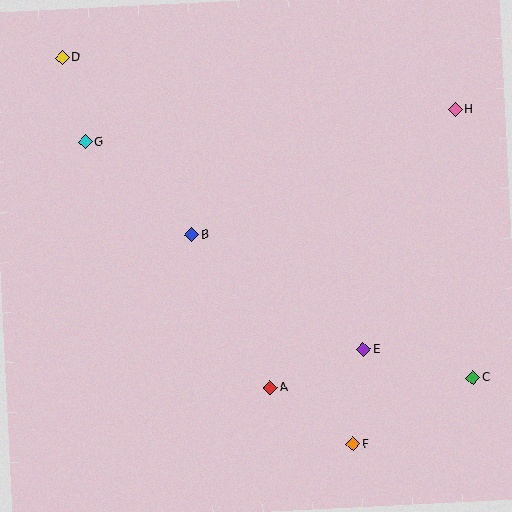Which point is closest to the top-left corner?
Point D is closest to the top-left corner.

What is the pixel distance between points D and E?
The distance between D and E is 419 pixels.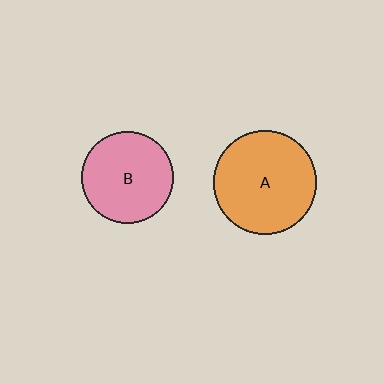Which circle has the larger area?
Circle A (orange).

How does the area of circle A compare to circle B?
Approximately 1.3 times.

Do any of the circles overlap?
No, none of the circles overlap.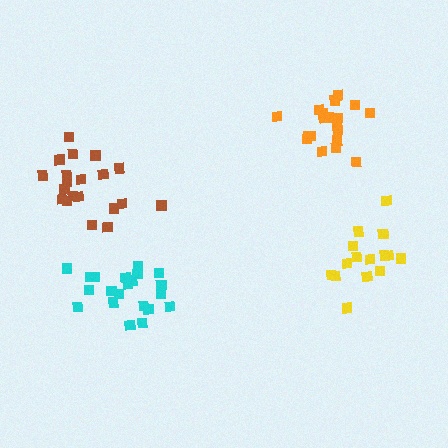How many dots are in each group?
Group 1: 20 dots, Group 2: 21 dots, Group 3: 19 dots, Group 4: 16 dots (76 total).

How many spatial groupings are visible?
There are 4 spatial groupings.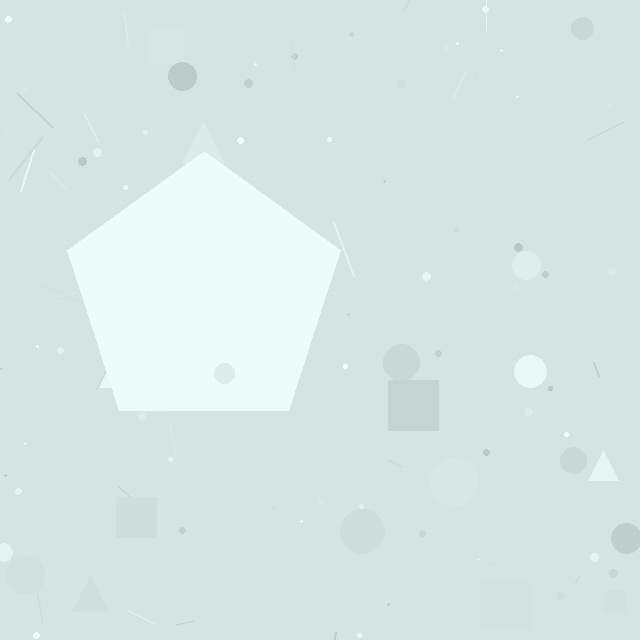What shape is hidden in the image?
A pentagon is hidden in the image.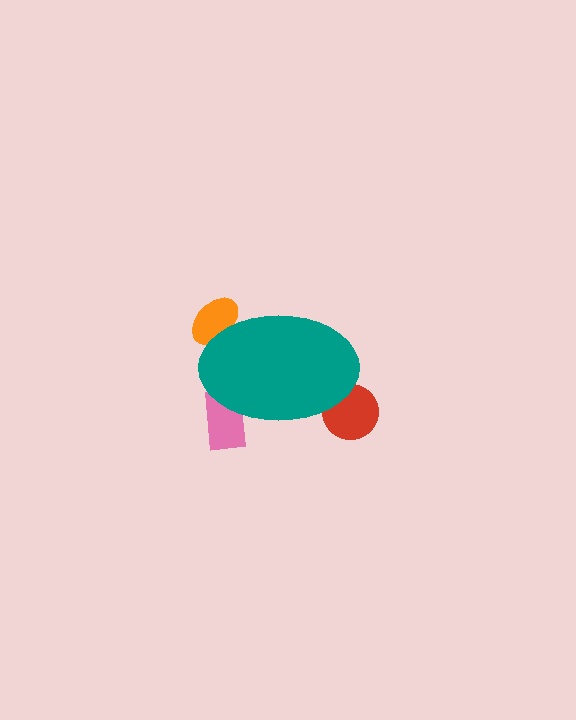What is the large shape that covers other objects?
A teal ellipse.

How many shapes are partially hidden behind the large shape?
3 shapes are partially hidden.